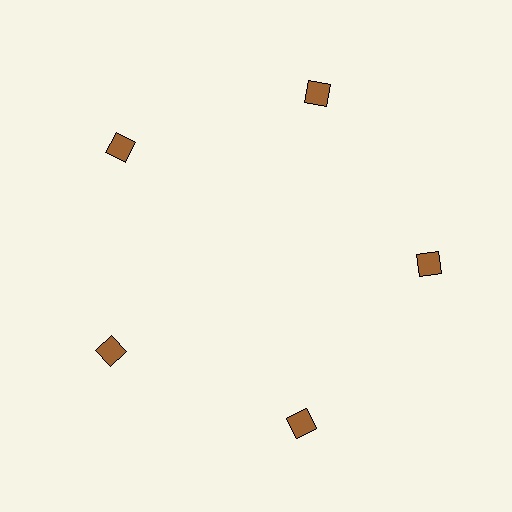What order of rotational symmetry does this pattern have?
This pattern has 5-fold rotational symmetry.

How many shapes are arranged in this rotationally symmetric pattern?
There are 5 shapes, arranged in 5 groups of 1.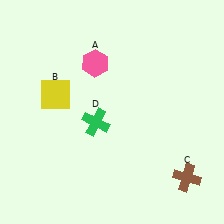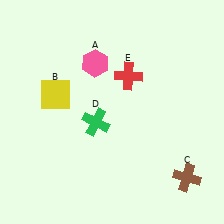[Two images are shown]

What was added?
A red cross (E) was added in Image 2.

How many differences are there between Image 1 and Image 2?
There is 1 difference between the two images.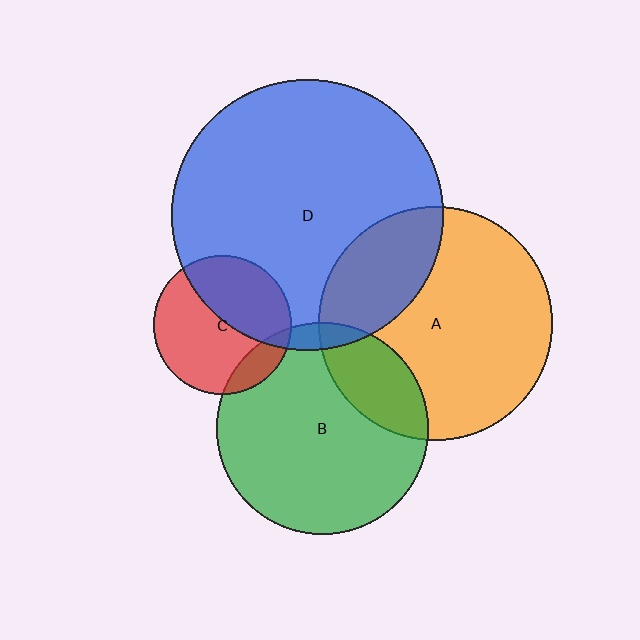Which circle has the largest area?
Circle D (blue).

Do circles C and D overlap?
Yes.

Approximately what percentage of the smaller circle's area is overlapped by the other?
Approximately 40%.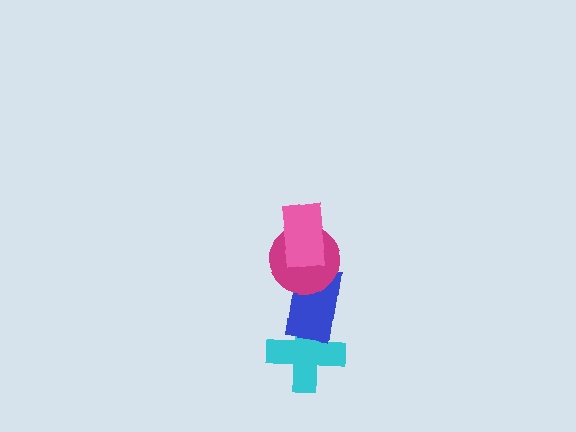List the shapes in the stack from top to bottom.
From top to bottom: the pink rectangle, the magenta circle, the blue rectangle, the cyan cross.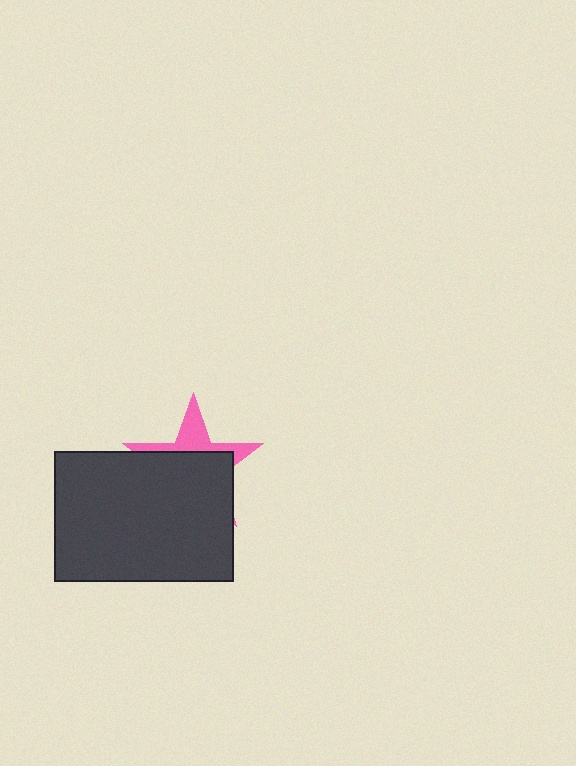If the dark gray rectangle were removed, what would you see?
You would see the complete pink star.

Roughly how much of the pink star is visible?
A small part of it is visible (roughly 33%).